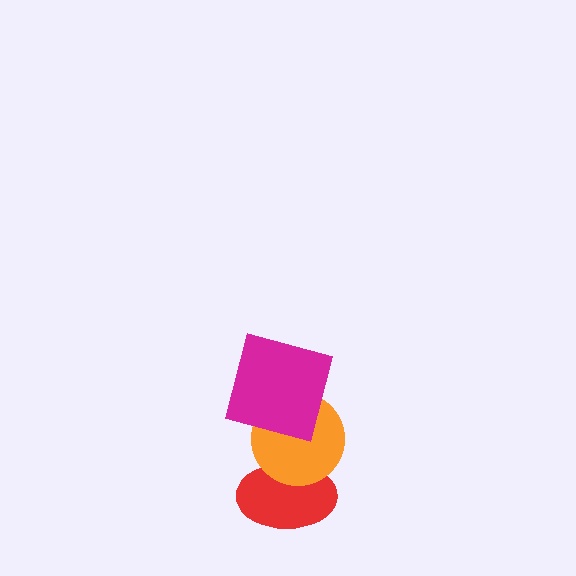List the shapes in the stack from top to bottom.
From top to bottom: the magenta square, the orange circle, the red ellipse.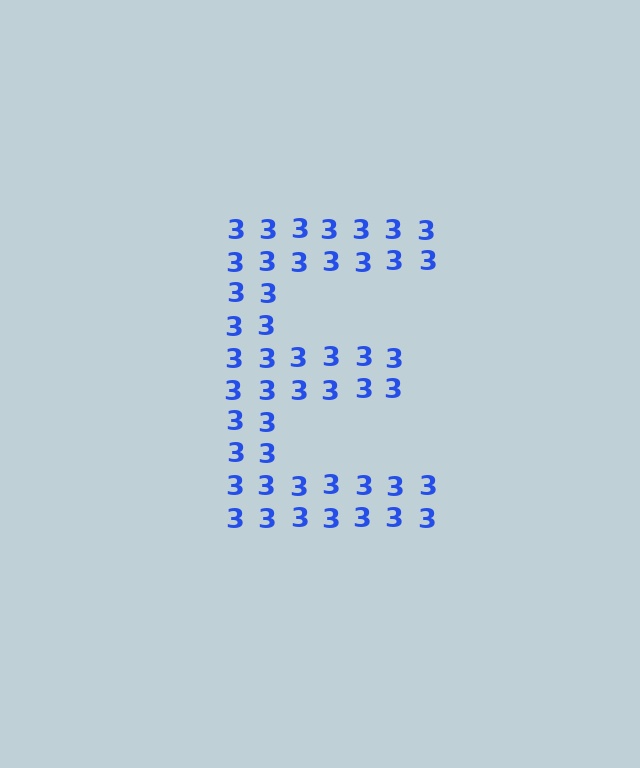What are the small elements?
The small elements are digit 3's.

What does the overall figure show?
The overall figure shows the letter E.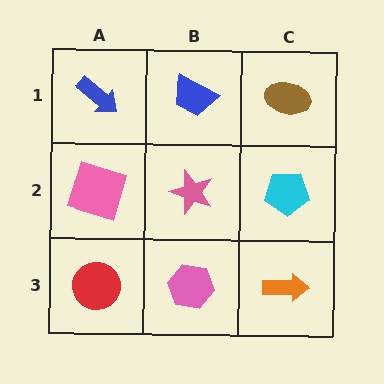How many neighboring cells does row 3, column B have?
3.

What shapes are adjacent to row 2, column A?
A blue arrow (row 1, column A), a red circle (row 3, column A), a pink star (row 2, column B).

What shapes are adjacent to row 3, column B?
A pink star (row 2, column B), a red circle (row 3, column A), an orange arrow (row 3, column C).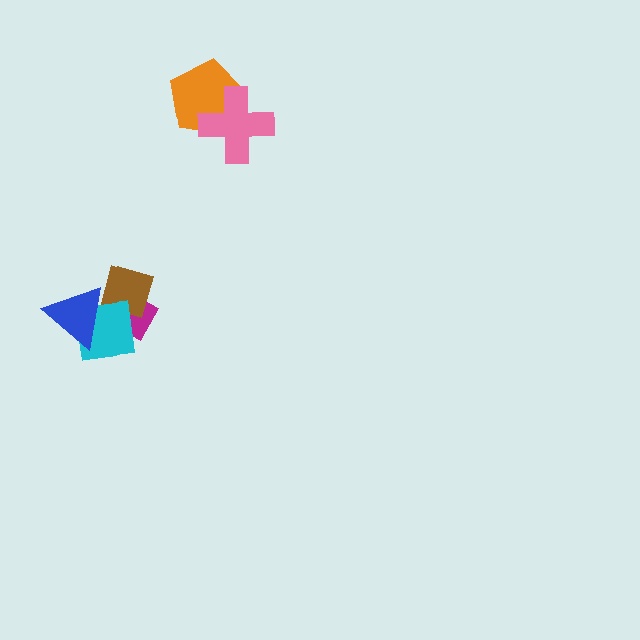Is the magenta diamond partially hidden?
Yes, it is partially covered by another shape.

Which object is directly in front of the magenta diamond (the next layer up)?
The brown diamond is directly in front of the magenta diamond.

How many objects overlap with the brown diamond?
3 objects overlap with the brown diamond.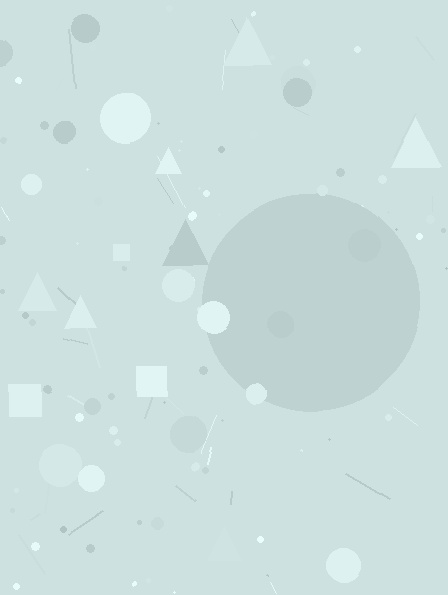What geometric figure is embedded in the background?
A circle is embedded in the background.